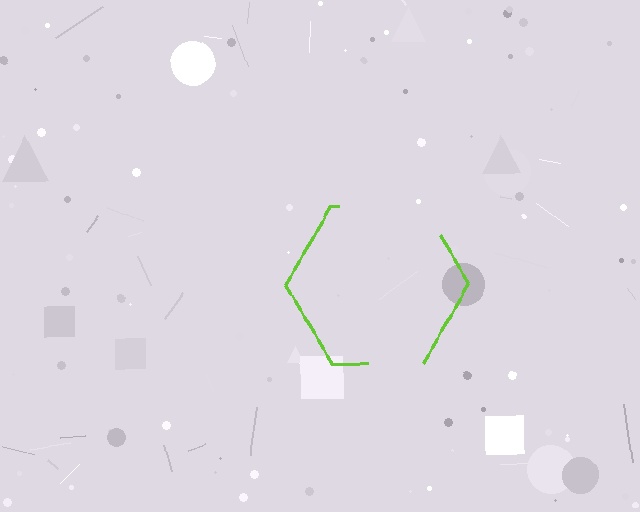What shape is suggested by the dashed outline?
The dashed outline suggests a hexagon.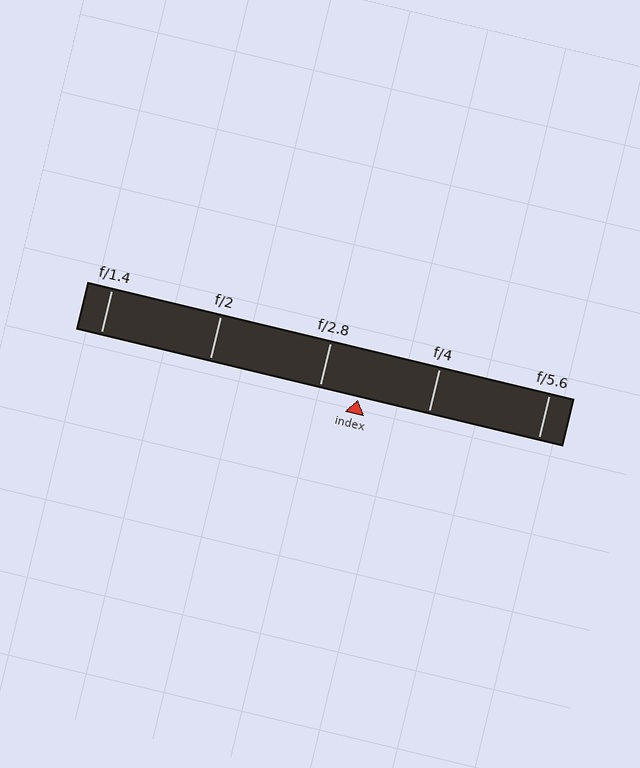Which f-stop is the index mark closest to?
The index mark is closest to f/2.8.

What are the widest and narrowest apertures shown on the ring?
The widest aperture shown is f/1.4 and the narrowest is f/5.6.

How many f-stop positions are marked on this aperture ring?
There are 5 f-stop positions marked.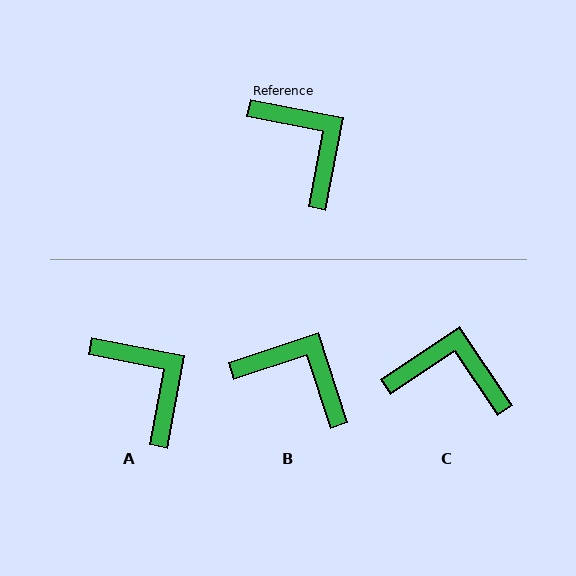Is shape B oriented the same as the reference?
No, it is off by about 29 degrees.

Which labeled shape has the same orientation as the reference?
A.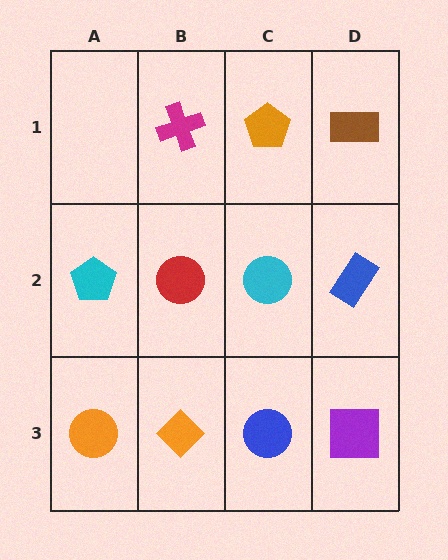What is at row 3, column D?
A purple square.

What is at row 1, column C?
An orange pentagon.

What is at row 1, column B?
A magenta cross.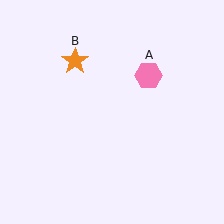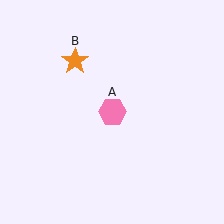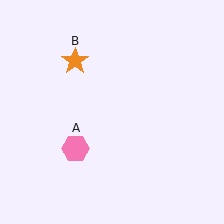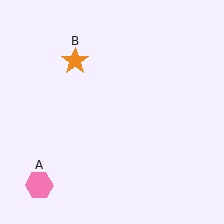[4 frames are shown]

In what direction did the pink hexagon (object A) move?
The pink hexagon (object A) moved down and to the left.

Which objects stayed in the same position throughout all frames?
Orange star (object B) remained stationary.